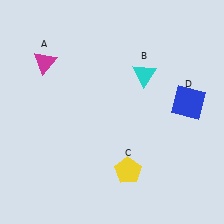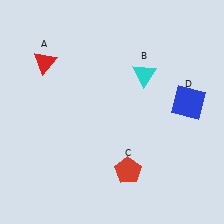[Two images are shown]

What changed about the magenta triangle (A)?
In Image 1, A is magenta. In Image 2, it changed to red.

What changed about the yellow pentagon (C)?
In Image 1, C is yellow. In Image 2, it changed to red.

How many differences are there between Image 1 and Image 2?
There are 2 differences between the two images.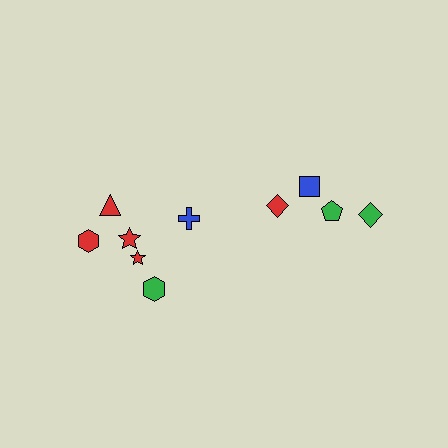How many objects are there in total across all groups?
There are 10 objects.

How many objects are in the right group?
There are 4 objects.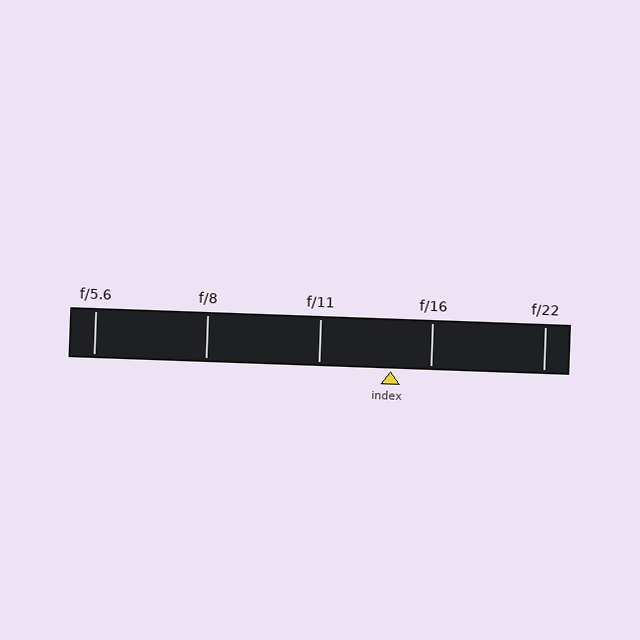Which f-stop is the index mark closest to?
The index mark is closest to f/16.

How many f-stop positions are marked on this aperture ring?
There are 5 f-stop positions marked.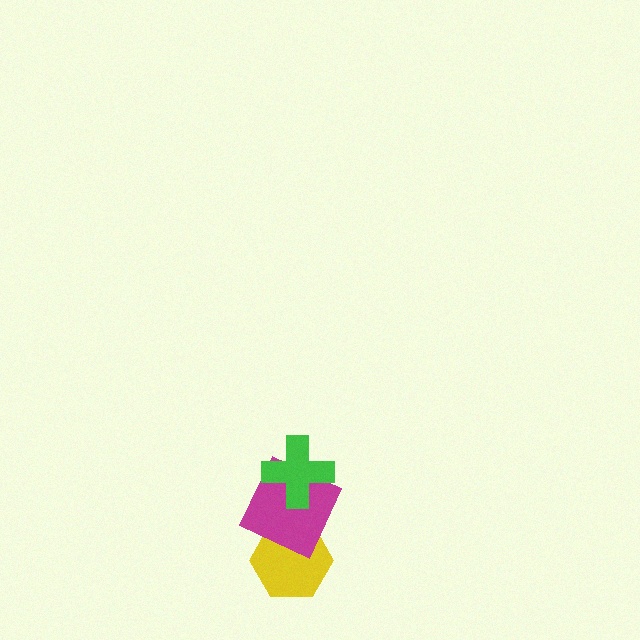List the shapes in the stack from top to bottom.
From top to bottom: the green cross, the magenta square, the yellow hexagon.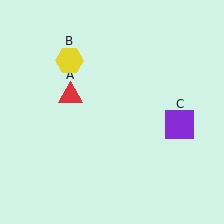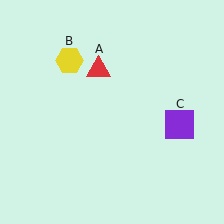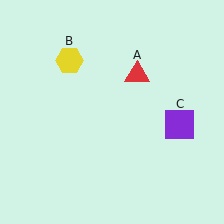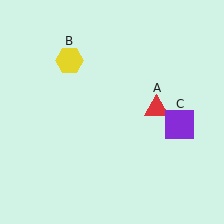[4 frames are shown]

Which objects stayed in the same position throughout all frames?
Yellow hexagon (object B) and purple square (object C) remained stationary.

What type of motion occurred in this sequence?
The red triangle (object A) rotated clockwise around the center of the scene.